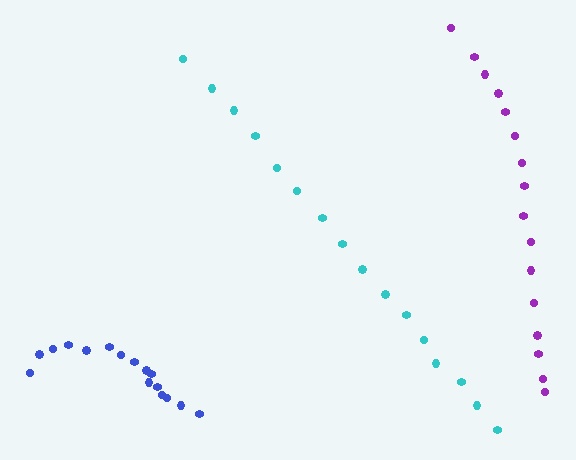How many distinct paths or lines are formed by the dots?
There are 3 distinct paths.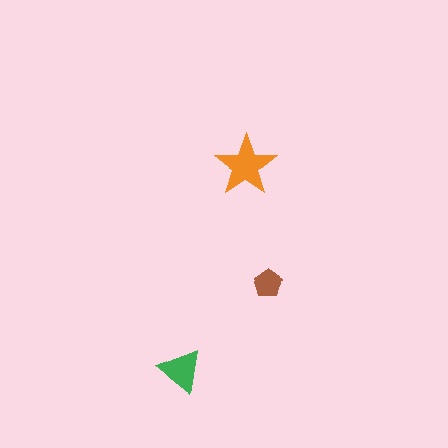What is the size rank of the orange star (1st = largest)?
1st.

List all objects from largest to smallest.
The orange star, the green triangle, the brown pentagon.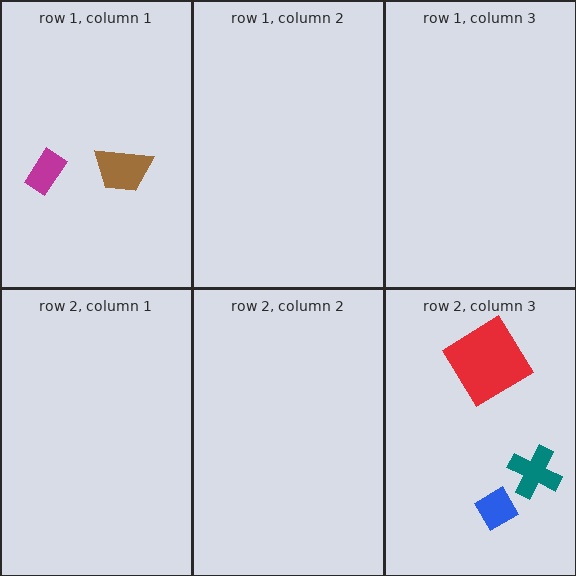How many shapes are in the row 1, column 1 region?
2.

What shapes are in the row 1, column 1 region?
The brown trapezoid, the magenta rectangle.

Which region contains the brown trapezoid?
The row 1, column 1 region.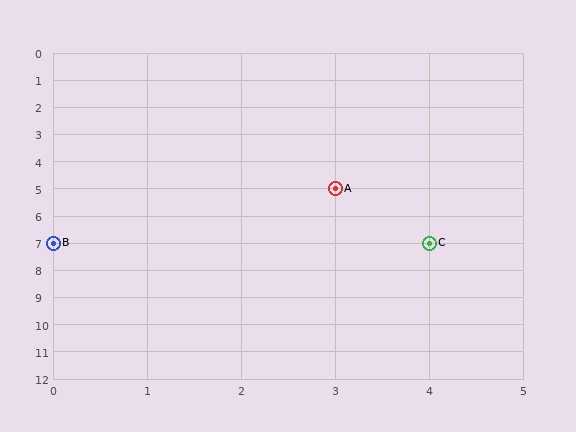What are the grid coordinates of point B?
Point B is at grid coordinates (0, 7).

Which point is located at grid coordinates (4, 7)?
Point C is at (4, 7).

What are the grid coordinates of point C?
Point C is at grid coordinates (4, 7).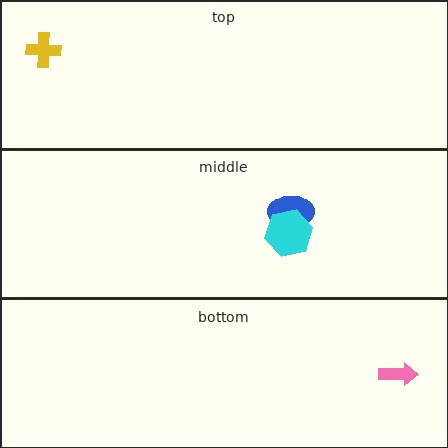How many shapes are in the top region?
1.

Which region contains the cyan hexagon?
The middle region.